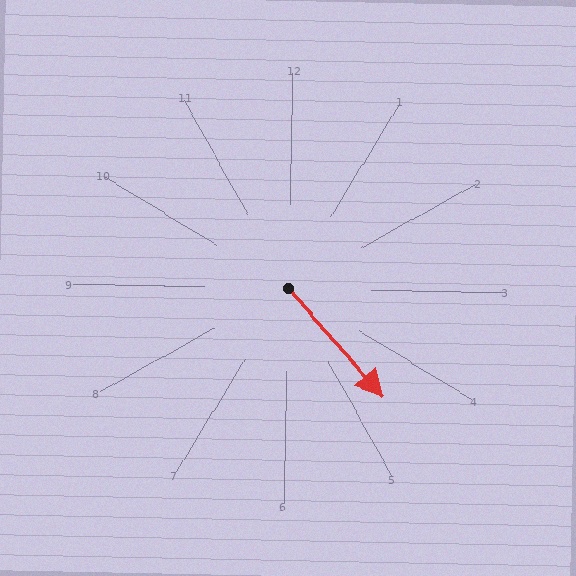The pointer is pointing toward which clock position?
Roughly 5 o'clock.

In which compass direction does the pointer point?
Southeast.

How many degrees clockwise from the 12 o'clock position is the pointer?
Approximately 138 degrees.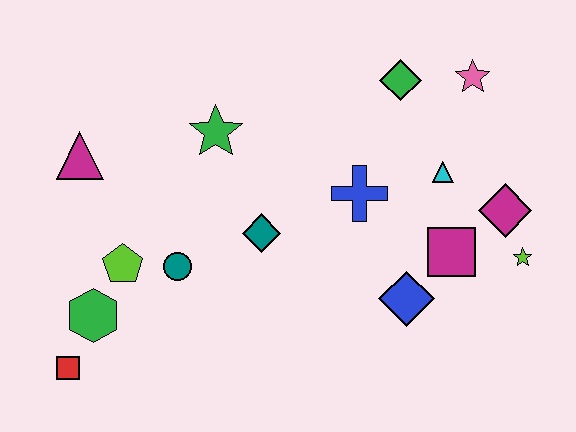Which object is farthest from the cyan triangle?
The red square is farthest from the cyan triangle.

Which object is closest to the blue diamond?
The magenta square is closest to the blue diamond.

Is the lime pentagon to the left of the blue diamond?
Yes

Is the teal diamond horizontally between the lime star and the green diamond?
No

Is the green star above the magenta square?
Yes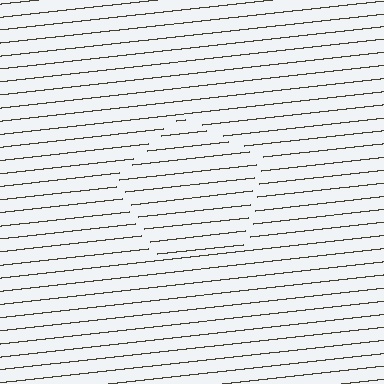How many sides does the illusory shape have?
5 sides — the line-ends trace a pentagon.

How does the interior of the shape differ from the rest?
The interior of the shape contains the same grating, shifted by half a period — the contour is defined by the phase discontinuity where line-ends from the inner and outer gratings abut.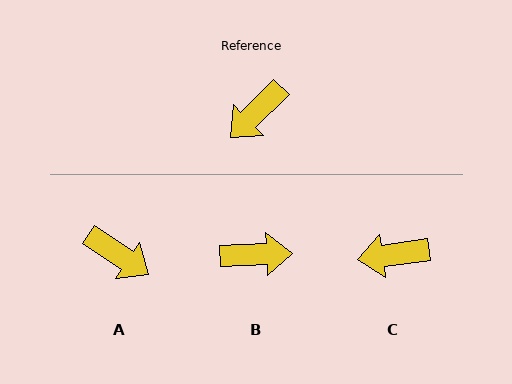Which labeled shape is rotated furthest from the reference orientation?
B, about 137 degrees away.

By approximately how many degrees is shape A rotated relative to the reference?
Approximately 102 degrees counter-clockwise.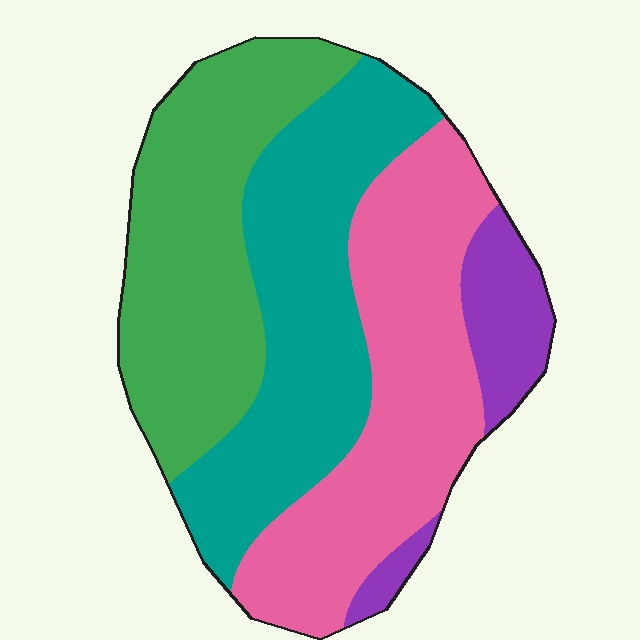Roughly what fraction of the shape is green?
Green covers 29% of the shape.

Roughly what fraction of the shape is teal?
Teal takes up between a quarter and a half of the shape.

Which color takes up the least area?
Purple, at roughly 10%.